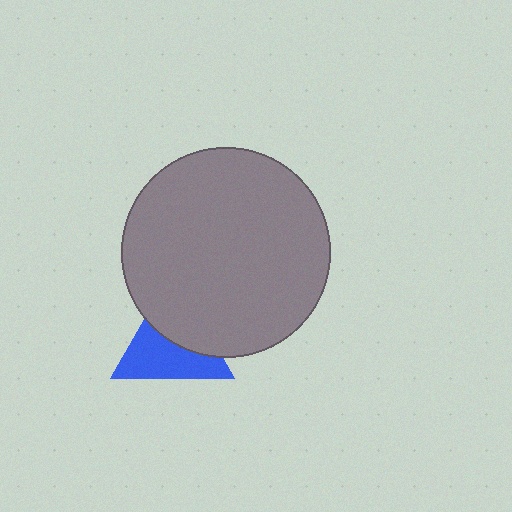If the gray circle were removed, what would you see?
You would see the complete blue triangle.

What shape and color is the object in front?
The object in front is a gray circle.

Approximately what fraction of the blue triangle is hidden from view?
Roughly 44% of the blue triangle is hidden behind the gray circle.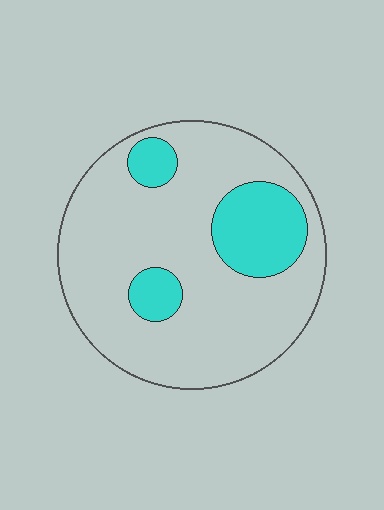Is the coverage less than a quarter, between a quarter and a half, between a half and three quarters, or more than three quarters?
Less than a quarter.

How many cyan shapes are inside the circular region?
3.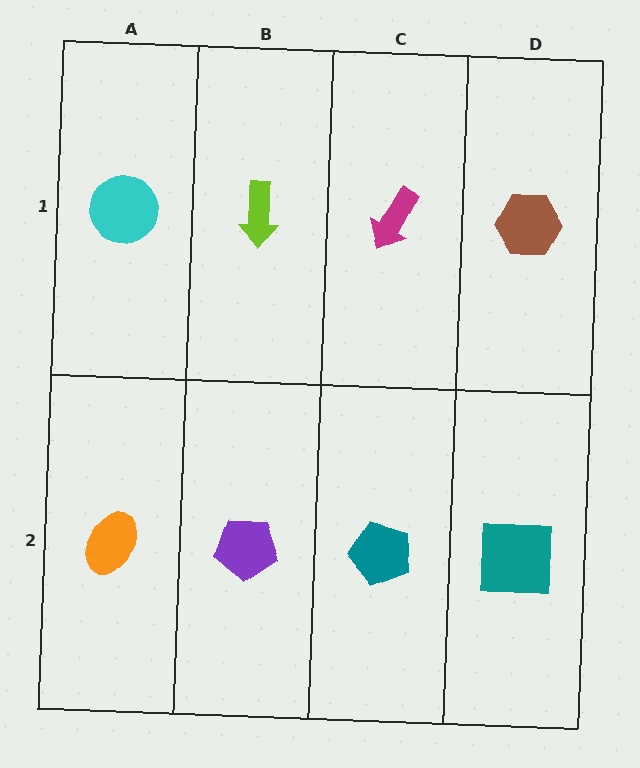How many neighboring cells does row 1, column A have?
2.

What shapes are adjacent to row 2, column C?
A magenta arrow (row 1, column C), a purple pentagon (row 2, column B), a teal square (row 2, column D).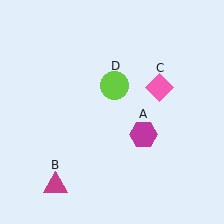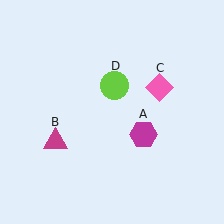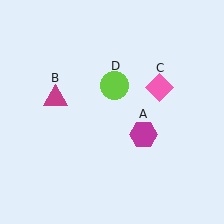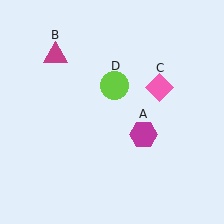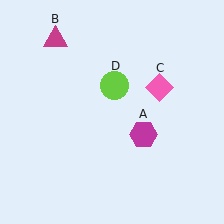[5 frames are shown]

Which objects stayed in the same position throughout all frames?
Magenta hexagon (object A) and pink diamond (object C) and lime circle (object D) remained stationary.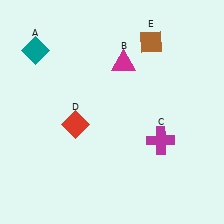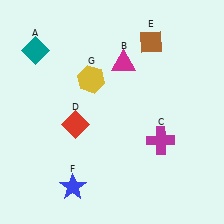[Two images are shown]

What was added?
A blue star (F), a yellow hexagon (G) were added in Image 2.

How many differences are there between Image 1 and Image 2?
There are 2 differences between the two images.